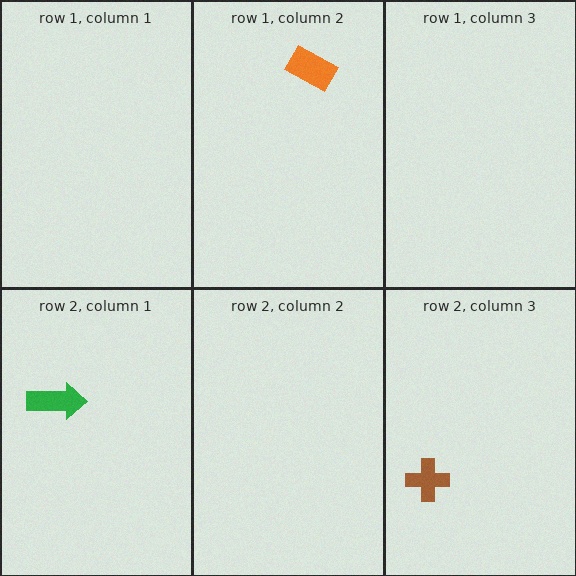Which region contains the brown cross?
The row 2, column 3 region.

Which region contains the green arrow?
The row 2, column 1 region.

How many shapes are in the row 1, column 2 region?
1.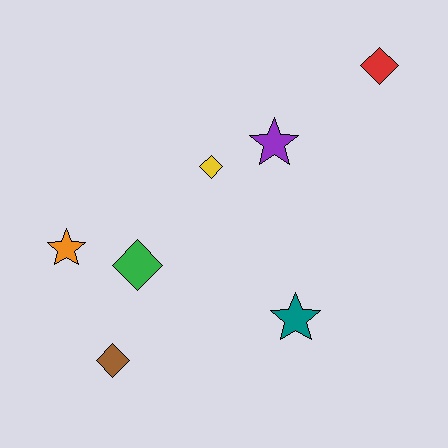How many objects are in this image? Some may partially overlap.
There are 7 objects.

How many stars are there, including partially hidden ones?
There are 3 stars.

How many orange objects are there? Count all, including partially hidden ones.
There is 1 orange object.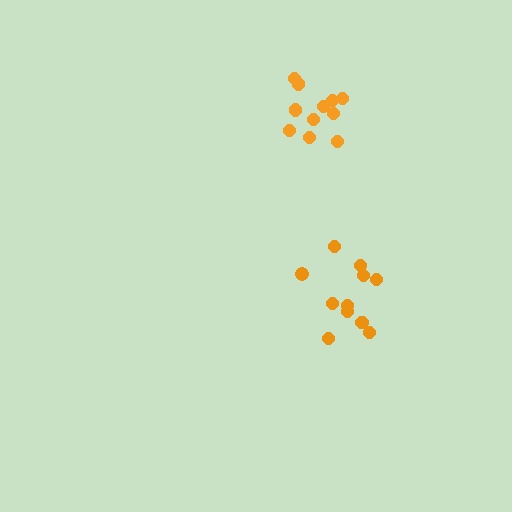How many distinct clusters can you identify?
There are 2 distinct clusters.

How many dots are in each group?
Group 1: 11 dots, Group 2: 11 dots (22 total).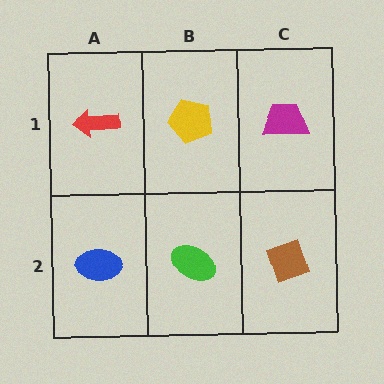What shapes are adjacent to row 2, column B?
A yellow pentagon (row 1, column B), a blue ellipse (row 2, column A), a brown diamond (row 2, column C).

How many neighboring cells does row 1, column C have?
2.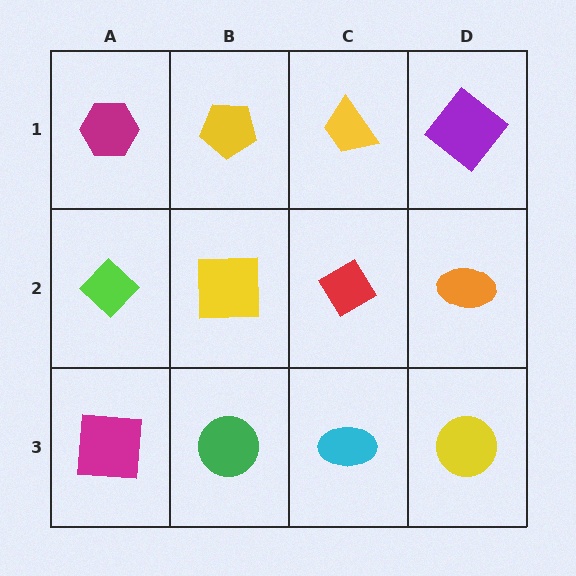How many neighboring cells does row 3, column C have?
3.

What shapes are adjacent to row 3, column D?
An orange ellipse (row 2, column D), a cyan ellipse (row 3, column C).